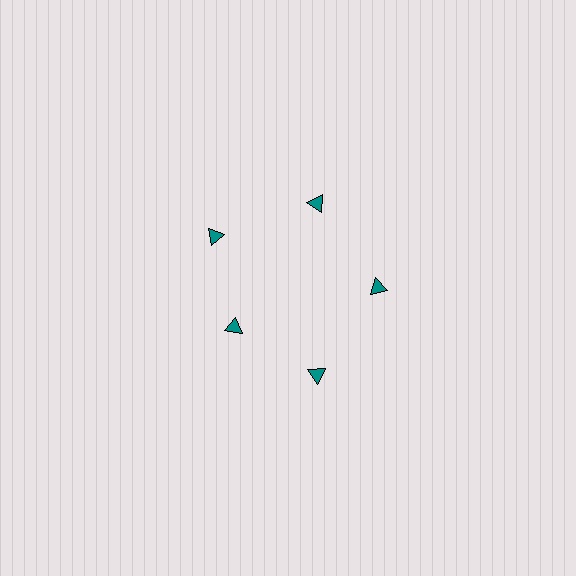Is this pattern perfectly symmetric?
No. The 5 teal triangles are arranged in a ring, but one element near the 8 o'clock position is pulled inward toward the center, breaking the 5-fold rotational symmetry.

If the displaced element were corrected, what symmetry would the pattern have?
It would have 5-fold rotational symmetry — the pattern would map onto itself every 72 degrees.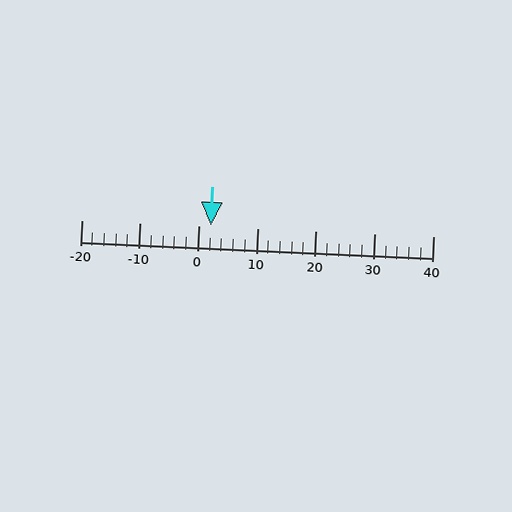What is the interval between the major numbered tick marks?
The major tick marks are spaced 10 units apart.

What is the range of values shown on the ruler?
The ruler shows values from -20 to 40.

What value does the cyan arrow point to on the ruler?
The cyan arrow points to approximately 2.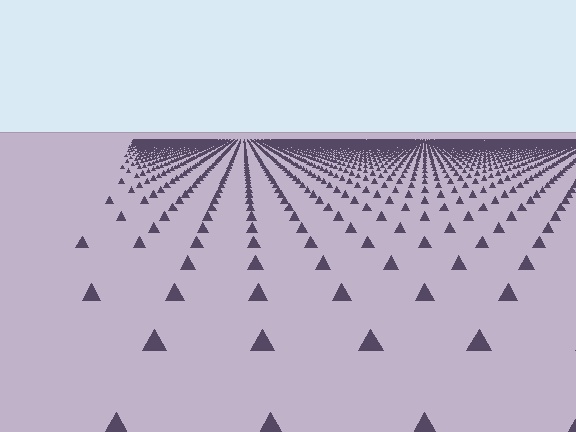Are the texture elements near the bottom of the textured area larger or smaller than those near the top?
Larger. Near the bottom, elements are closer to the viewer and appear at a bigger on-screen size.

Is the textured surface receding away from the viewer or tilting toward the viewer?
The surface is receding away from the viewer. Texture elements get smaller and denser toward the top.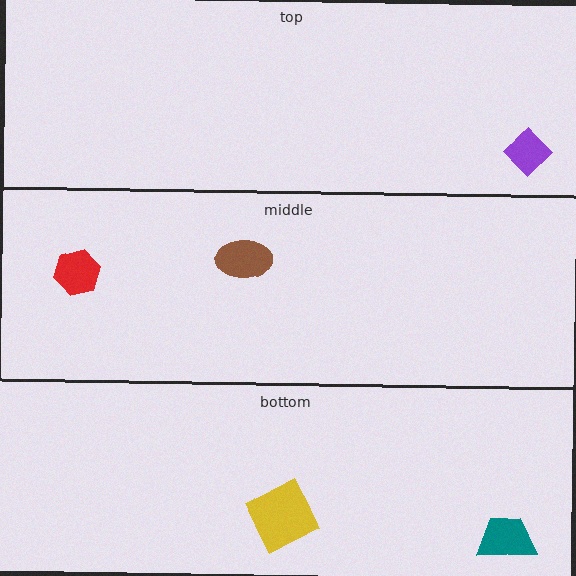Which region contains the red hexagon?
The middle region.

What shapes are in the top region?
The purple diamond.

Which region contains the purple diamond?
The top region.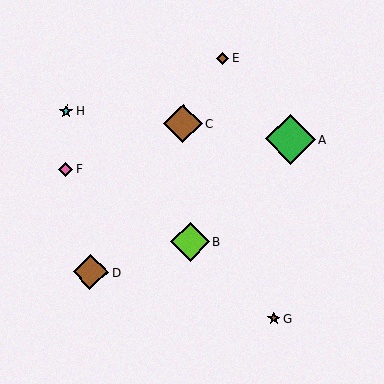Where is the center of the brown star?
The center of the brown star is at (274, 319).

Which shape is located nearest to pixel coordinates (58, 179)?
The pink diamond (labeled F) at (66, 170) is nearest to that location.